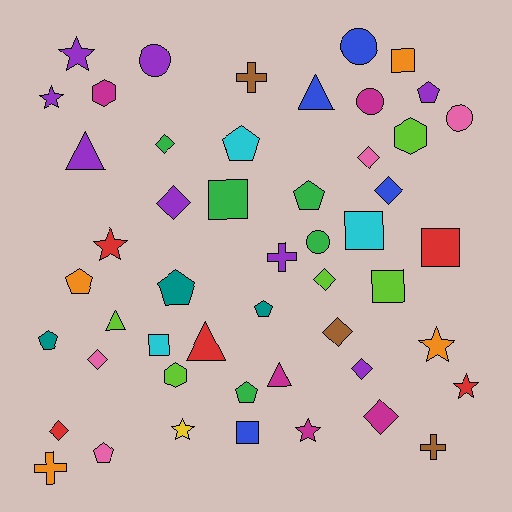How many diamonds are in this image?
There are 10 diamonds.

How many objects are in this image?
There are 50 objects.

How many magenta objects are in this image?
There are 5 magenta objects.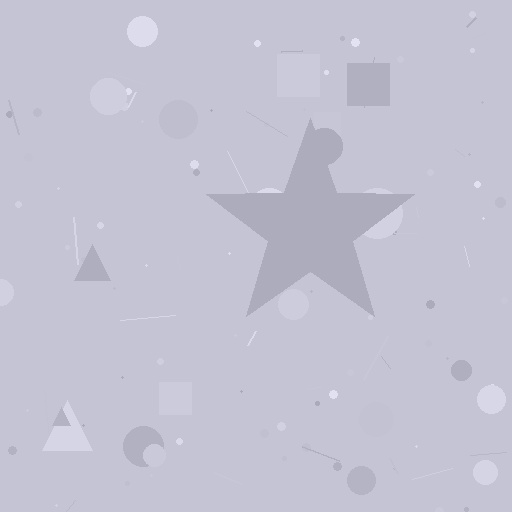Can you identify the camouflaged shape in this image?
The camouflaged shape is a star.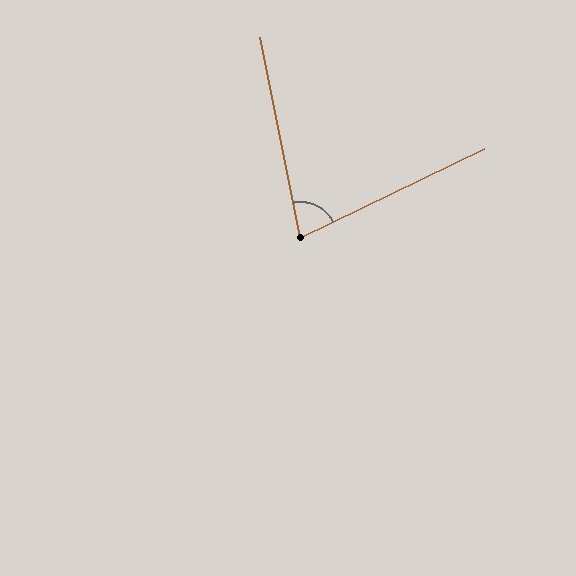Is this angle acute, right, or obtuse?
It is acute.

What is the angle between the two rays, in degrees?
Approximately 75 degrees.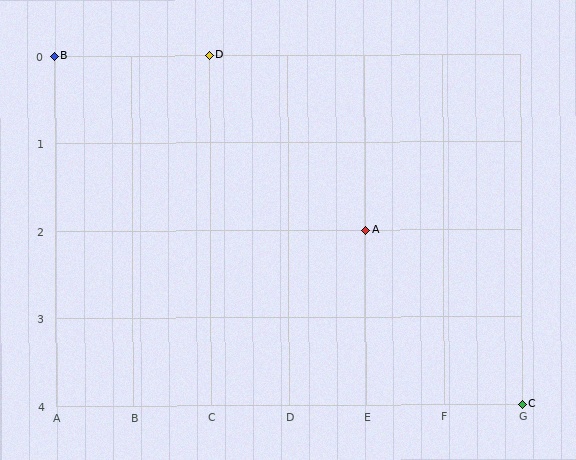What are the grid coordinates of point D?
Point D is at grid coordinates (C, 0).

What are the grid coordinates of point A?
Point A is at grid coordinates (E, 2).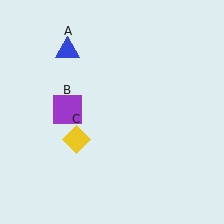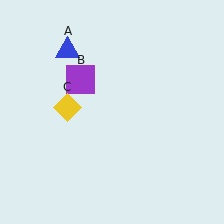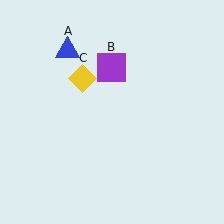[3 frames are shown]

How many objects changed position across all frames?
2 objects changed position: purple square (object B), yellow diamond (object C).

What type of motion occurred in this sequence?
The purple square (object B), yellow diamond (object C) rotated clockwise around the center of the scene.